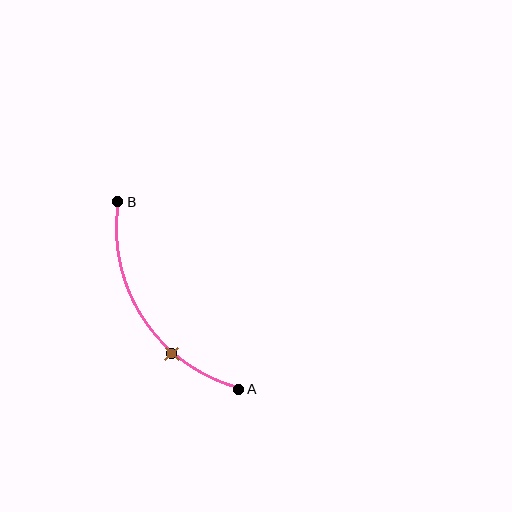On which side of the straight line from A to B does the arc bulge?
The arc bulges to the left of the straight line connecting A and B.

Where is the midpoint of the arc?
The arc midpoint is the point on the curve farthest from the straight line joining A and B. It sits to the left of that line.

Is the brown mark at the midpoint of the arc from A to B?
No. The brown mark lies on the arc but is closer to endpoint A. The arc midpoint would be at the point on the curve equidistant along the arc from both A and B.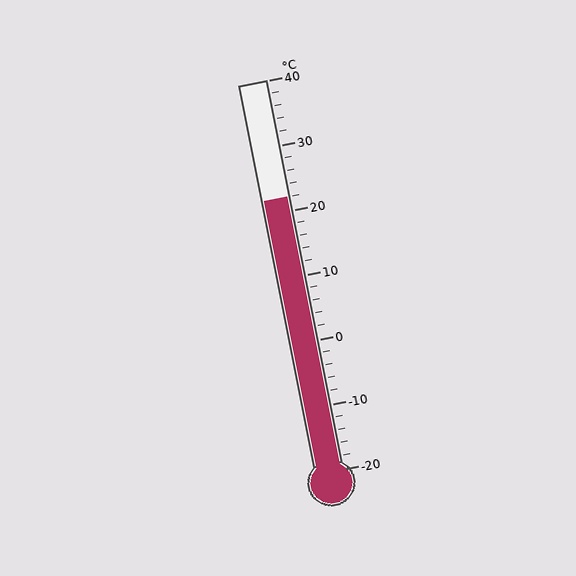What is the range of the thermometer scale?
The thermometer scale ranges from -20°C to 40°C.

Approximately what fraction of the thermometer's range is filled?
The thermometer is filled to approximately 70% of its range.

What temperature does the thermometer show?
The thermometer shows approximately 22°C.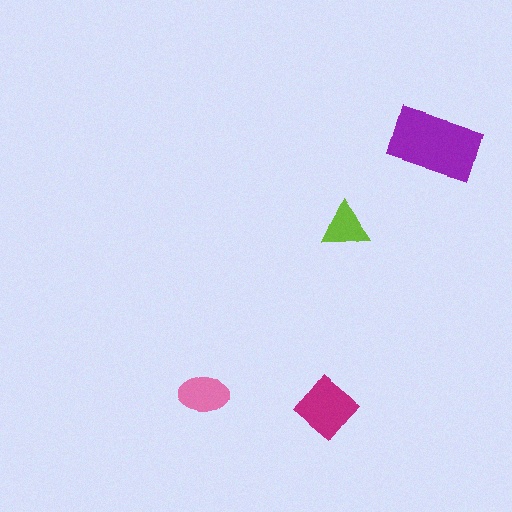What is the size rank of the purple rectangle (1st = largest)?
1st.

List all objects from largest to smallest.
The purple rectangle, the magenta diamond, the pink ellipse, the lime triangle.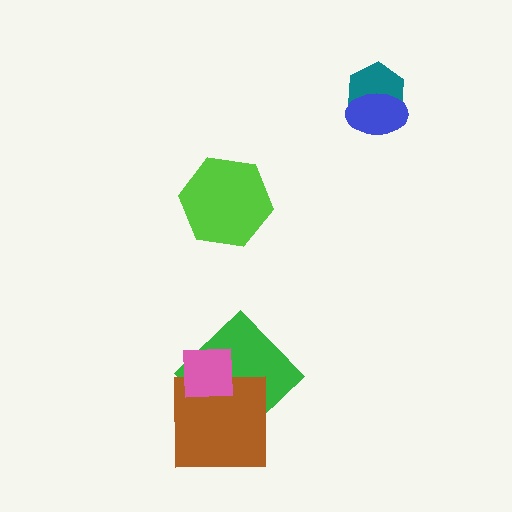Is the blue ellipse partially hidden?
No, no other shape covers it.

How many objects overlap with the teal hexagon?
1 object overlaps with the teal hexagon.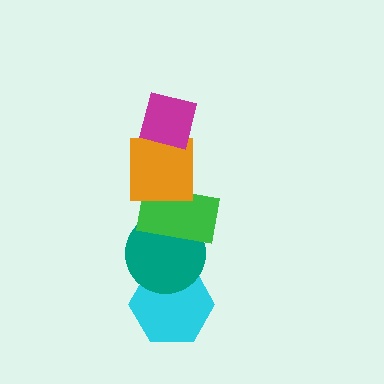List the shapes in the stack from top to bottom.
From top to bottom: the magenta square, the orange square, the green rectangle, the teal circle, the cyan hexagon.